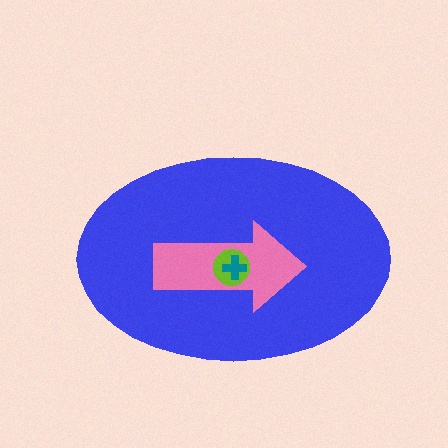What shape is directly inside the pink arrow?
The lime circle.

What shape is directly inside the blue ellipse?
The pink arrow.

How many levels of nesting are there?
4.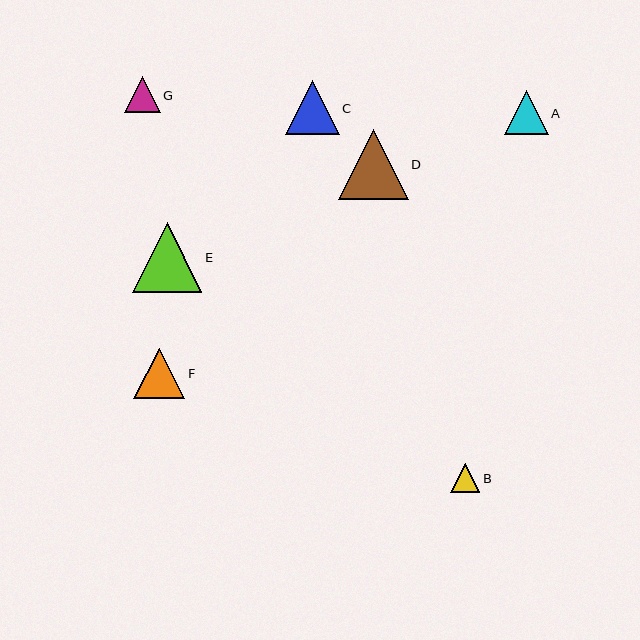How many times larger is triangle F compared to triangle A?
Triangle F is approximately 1.1 times the size of triangle A.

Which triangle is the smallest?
Triangle B is the smallest with a size of approximately 30 pixels.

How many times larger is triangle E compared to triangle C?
Triangle E is approximately 1.3 times the size of triangle C.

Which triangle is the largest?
Triangle D is the largest with a size of approximately 70 pixels.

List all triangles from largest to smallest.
From largest to smallest: D, E, C, F, A, G, B.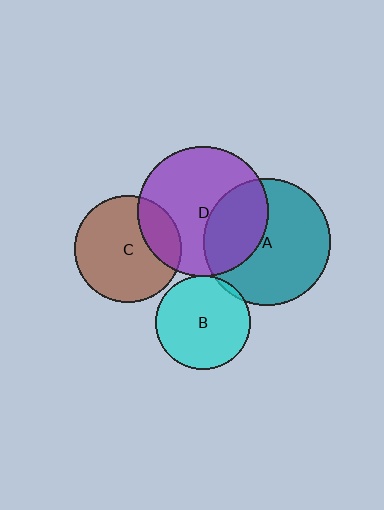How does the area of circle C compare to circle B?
Approximately 1.3 times.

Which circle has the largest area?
Circle D (purple).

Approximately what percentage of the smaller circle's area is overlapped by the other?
Approximately 5%.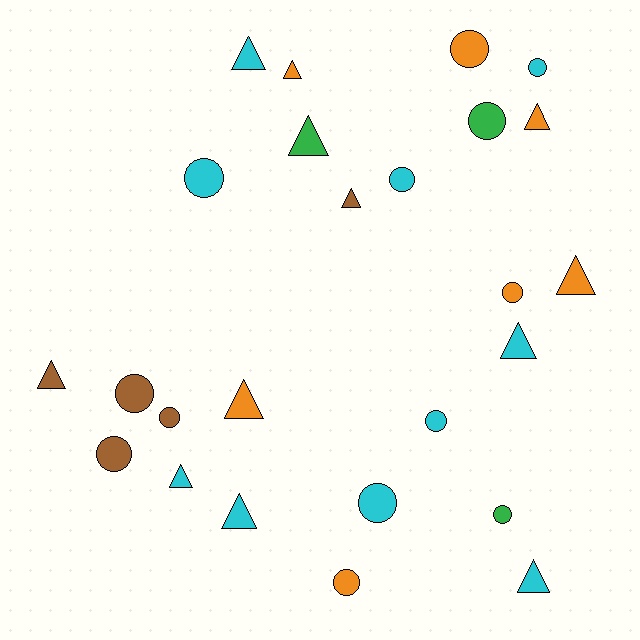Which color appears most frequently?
Cyan, with 10 objects.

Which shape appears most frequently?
Circle, with 13 objects.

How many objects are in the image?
There are 25 objects.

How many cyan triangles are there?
There are 5 cyan triangles.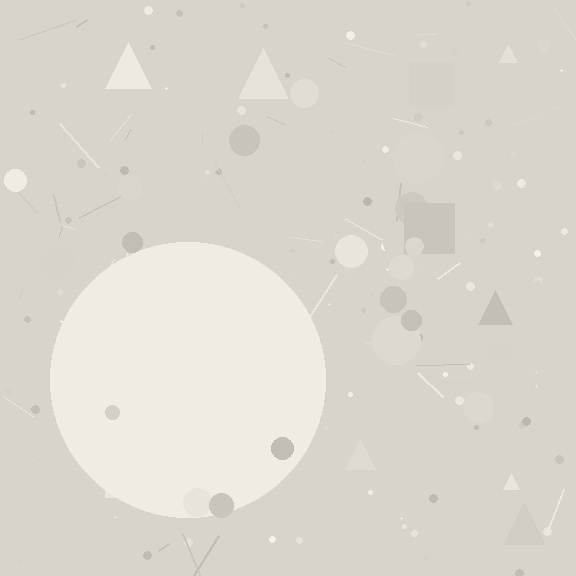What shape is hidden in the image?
A circle is hidden in the image.